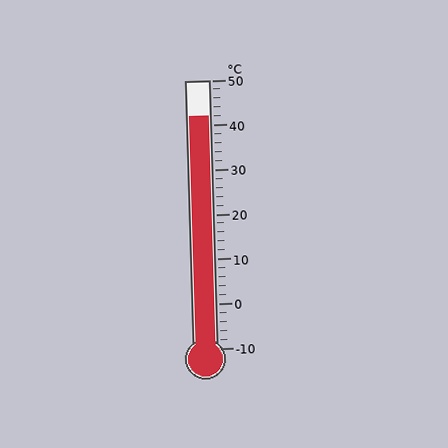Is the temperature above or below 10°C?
The temperature is above 10°C.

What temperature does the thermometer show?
The thermometer shows approximately 42°C.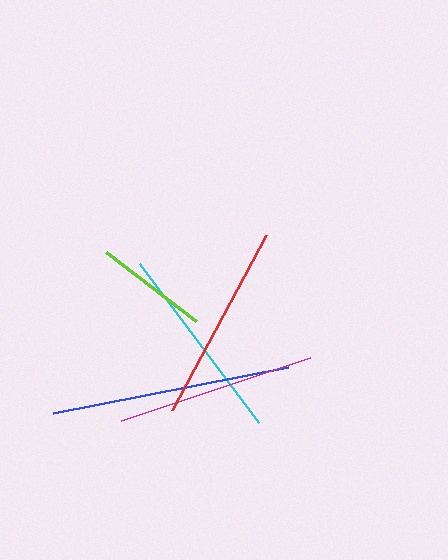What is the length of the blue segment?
The blue segment is approximately 239 pixels long.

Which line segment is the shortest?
The lime line is the shortest at approximately 113 pixels.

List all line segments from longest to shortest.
From longest to shortest: blue, magenta, red, cyan, lime.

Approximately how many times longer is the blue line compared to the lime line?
The blue line is approximately 2.1 times the length of the lime line.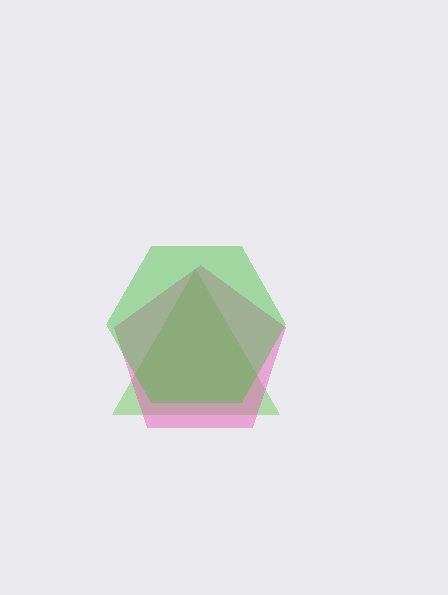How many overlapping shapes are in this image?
There are 3 overlapping shapes in the image.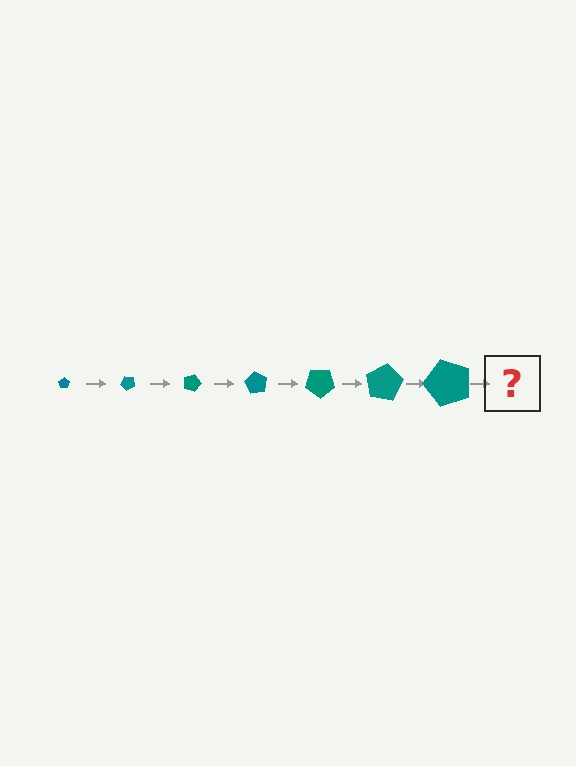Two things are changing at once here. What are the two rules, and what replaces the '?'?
The two rules are that the pentagon grows larger each step and it rotates 45 degrees each step. The '?' should be a pentagon, larger than the previous one and rotated 315 degrees from the start.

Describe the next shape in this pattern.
It should be a pentagon, larger than the previous one and rotated 315 degrees from the start.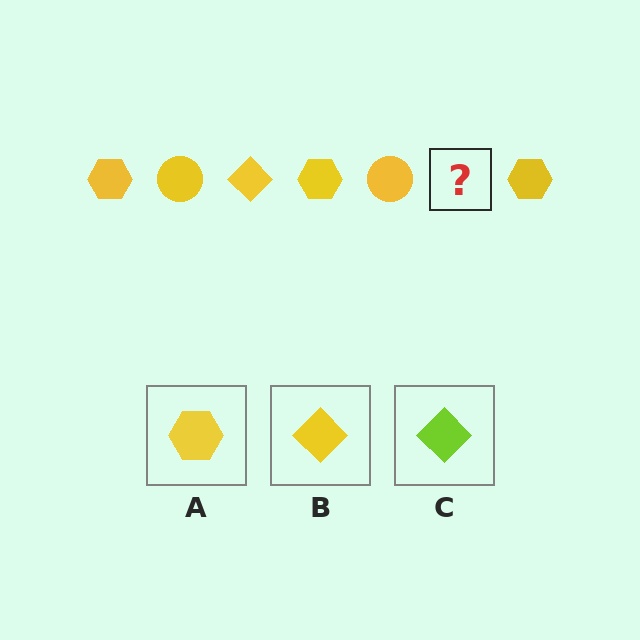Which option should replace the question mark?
Option B.